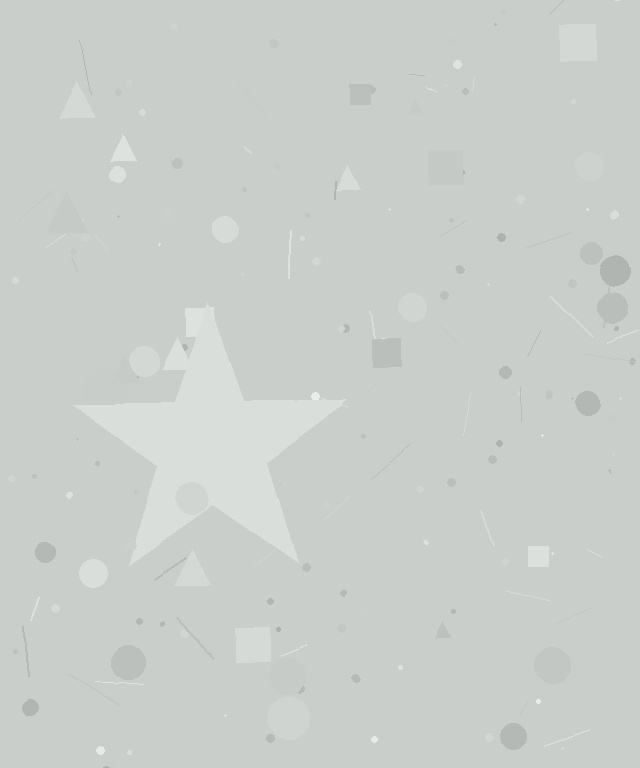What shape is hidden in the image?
A star is hidden in the image.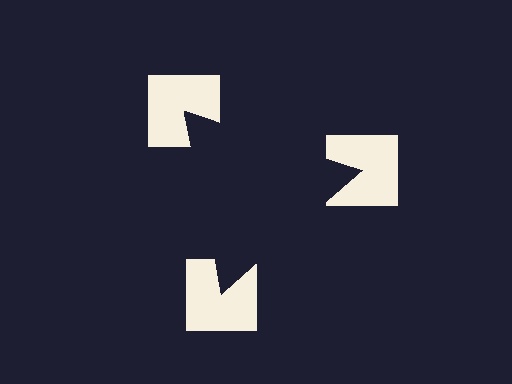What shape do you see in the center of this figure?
An illusory triangle — its edges are inferred from the aligned wedge cuts in the notched squares, not physically drawn.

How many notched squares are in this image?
There are 3 — one at each vertex of the illusory triangle.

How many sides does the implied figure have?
3 sides.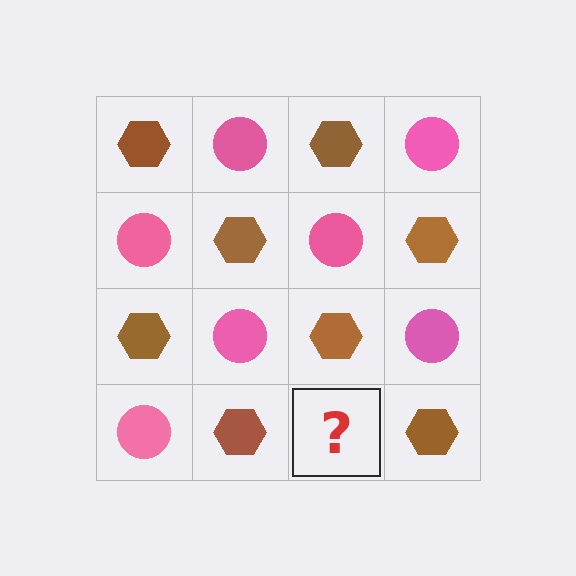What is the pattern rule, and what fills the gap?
The rule is that it alternates brown hexagon and pink circle in a checkerboard pattern. The gap should be filled with a pink circle.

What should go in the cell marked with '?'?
The missing cell should contain a pink circle.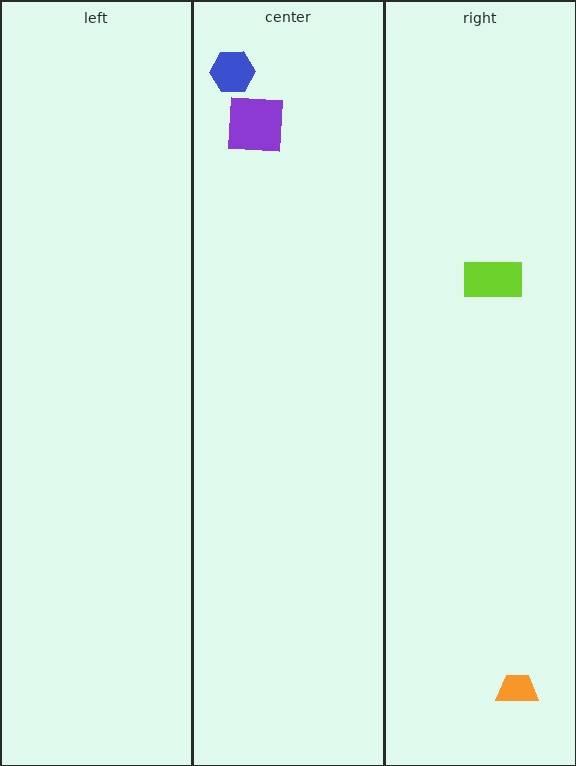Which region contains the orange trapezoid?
The right region.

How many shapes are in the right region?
2.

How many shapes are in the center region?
2.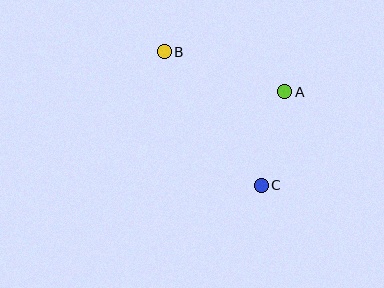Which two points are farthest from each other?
Points B and C are farthest from each other.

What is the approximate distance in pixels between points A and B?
The distance between A and B is approximately 127 pixels.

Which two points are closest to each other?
Points A and C are closest to each other.